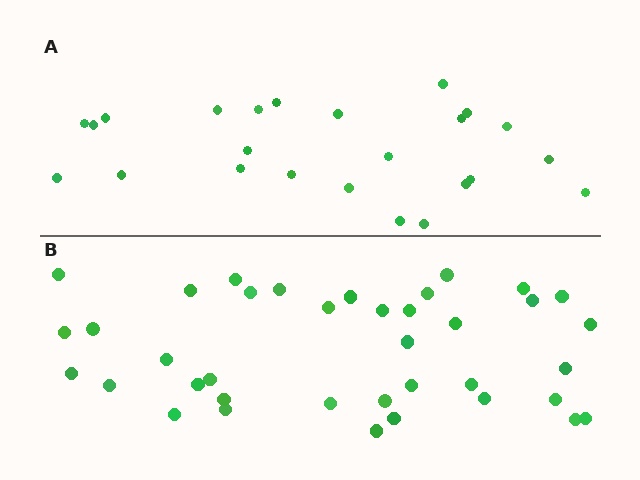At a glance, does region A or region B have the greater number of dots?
Region B (the bottom region) has more dots.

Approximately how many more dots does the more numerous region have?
Region B has approximately 15 more dots than region A.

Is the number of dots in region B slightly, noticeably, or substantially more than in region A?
Region B has substantially more. The ratio is roughly 1.6 to 1.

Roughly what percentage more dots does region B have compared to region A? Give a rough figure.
About 60% more.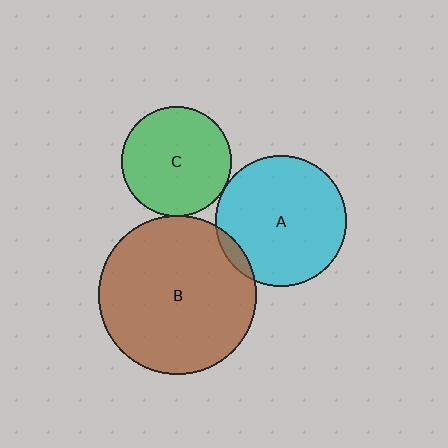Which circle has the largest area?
Circle B (brown).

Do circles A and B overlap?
Yes.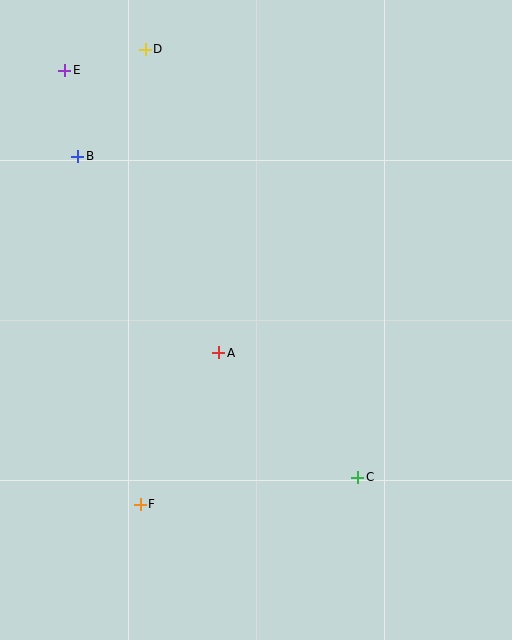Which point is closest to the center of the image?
Point A at (219, 353) is closest to the center.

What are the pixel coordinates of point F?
Point F is at (140, 504).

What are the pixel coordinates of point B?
Point B is at (78, 156).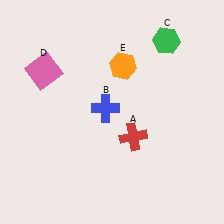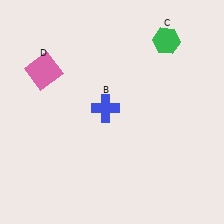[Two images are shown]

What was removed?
The red cross (A), the orange hexagon (E) were removed in Image 2.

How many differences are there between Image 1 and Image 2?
There are 2 differences between the two images.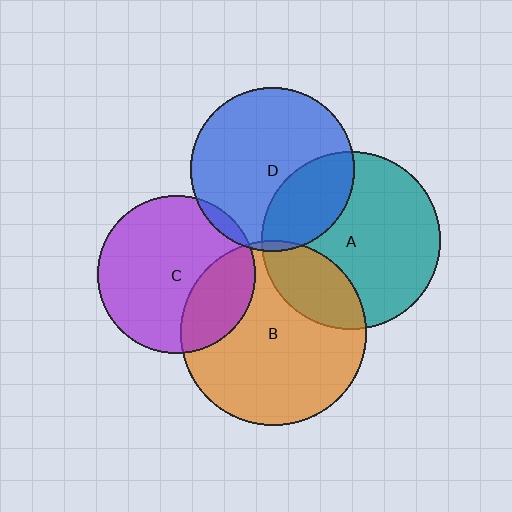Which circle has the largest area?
Circle B (orange).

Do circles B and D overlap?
Yes.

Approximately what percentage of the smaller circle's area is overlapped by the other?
Approximately 5%.